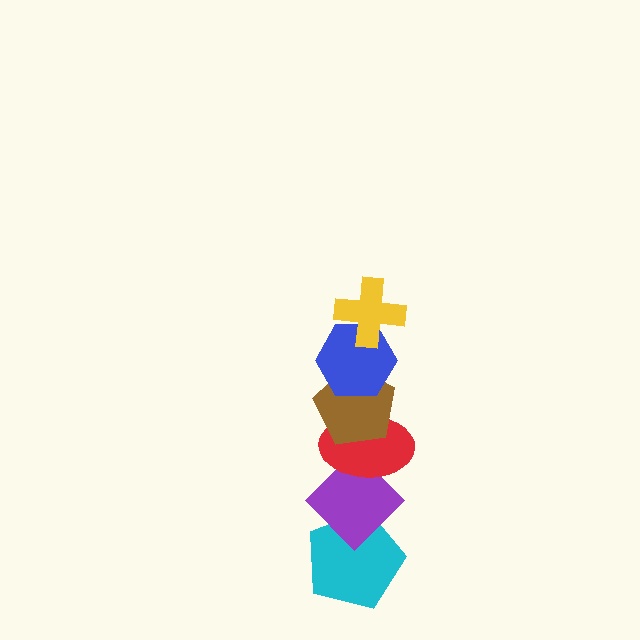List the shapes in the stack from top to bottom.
From top to bottom: the yellow cross, the blue hexagon, the brown pentagon, the red ellipse, the purple diamond, the cyan pentagon.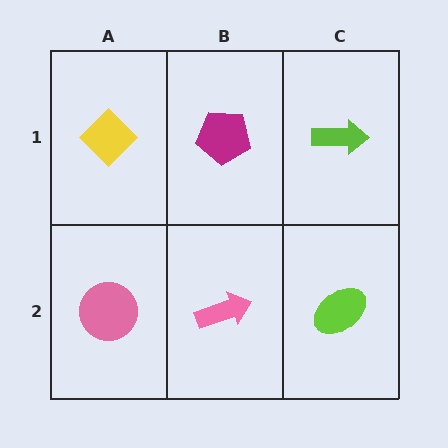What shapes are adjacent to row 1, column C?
A lime ellipse (row 2, column C), a magenta pentagon (row 1, column B).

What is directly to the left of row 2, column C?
A pink arrow.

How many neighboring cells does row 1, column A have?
2.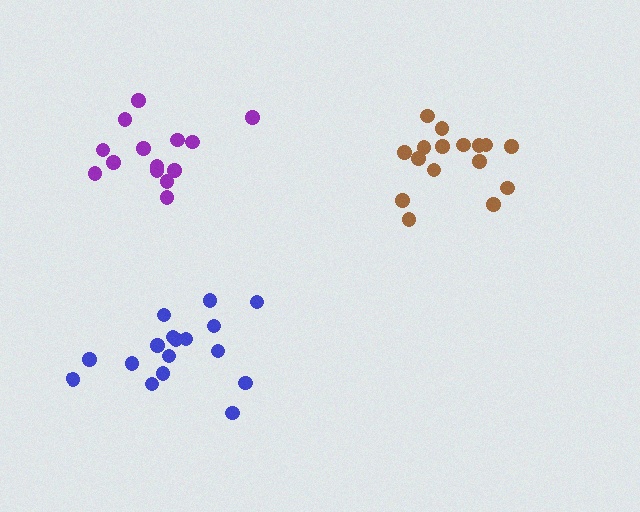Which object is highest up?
The purple cluster is topmost.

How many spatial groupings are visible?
There are 3 spatial groupings.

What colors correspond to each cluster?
The clusters are colored: blue, purple, brown.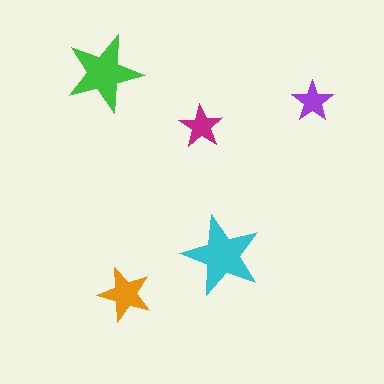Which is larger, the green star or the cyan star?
The cyan one.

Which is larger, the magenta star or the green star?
The green one.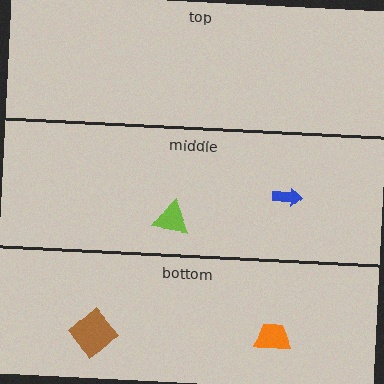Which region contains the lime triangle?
The middle region.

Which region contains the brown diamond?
The bottom region.